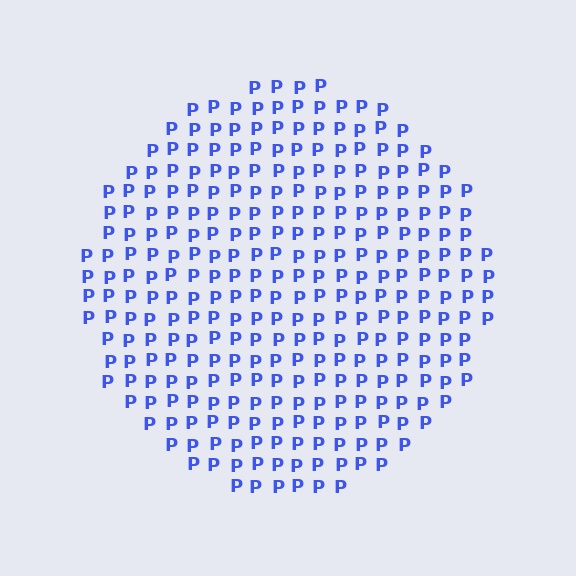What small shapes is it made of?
It is made of small letter P's.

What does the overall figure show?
The overall figure shows a circle.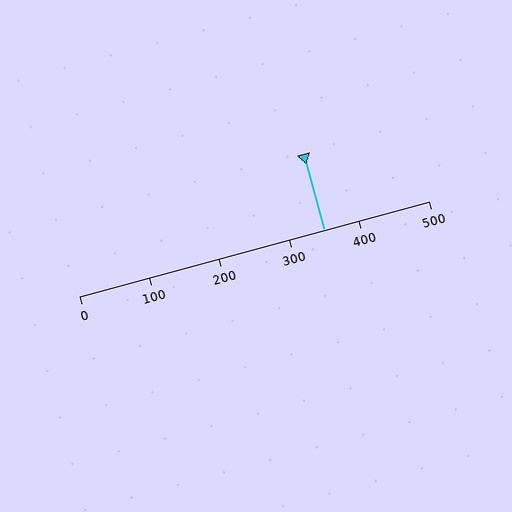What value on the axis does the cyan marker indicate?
The marker indicates approximately 350.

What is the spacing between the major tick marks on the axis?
The major ticks are spaced 100 apart.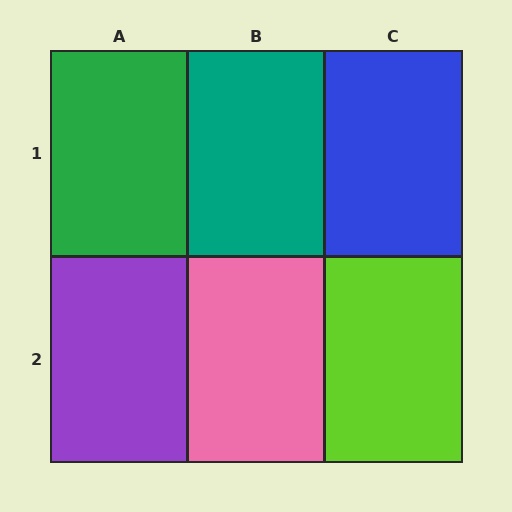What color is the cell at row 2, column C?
Lime.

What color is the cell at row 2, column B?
Pink.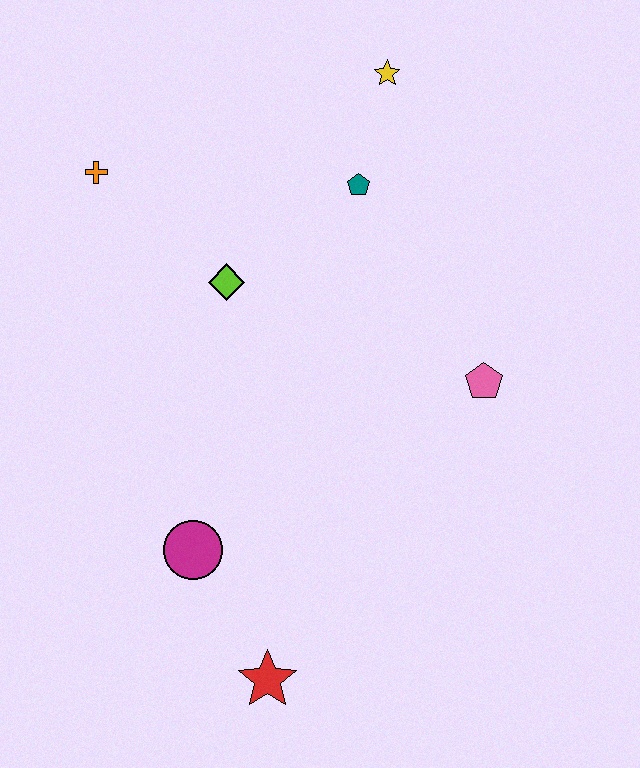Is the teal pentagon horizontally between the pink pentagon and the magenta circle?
Yes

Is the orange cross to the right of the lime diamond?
No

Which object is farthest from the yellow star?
The red star is farthest from the yellow star.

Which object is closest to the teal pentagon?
The yellow star is closest to the teal pentagon.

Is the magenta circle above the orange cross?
No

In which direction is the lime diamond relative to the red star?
The lime diamond is above the red star.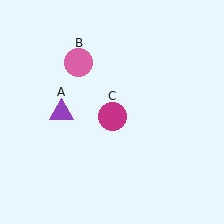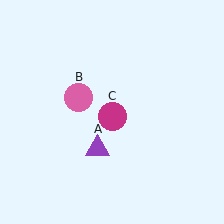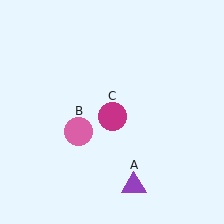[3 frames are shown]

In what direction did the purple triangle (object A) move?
The purple triangle (object A) moved down and to the right.